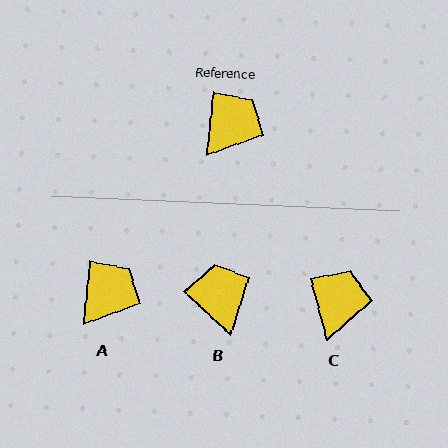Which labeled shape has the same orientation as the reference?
A.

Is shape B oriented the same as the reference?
No, it is off by about 53 degrees.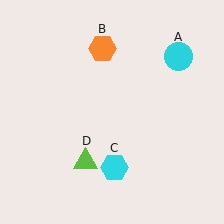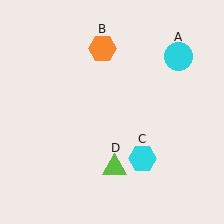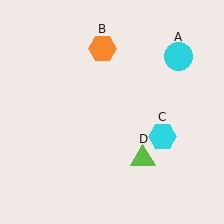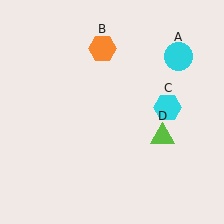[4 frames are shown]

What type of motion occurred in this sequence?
The cyan hexagon (object C), lime triangle (object D) rotated counterclockwise around the center of the scene.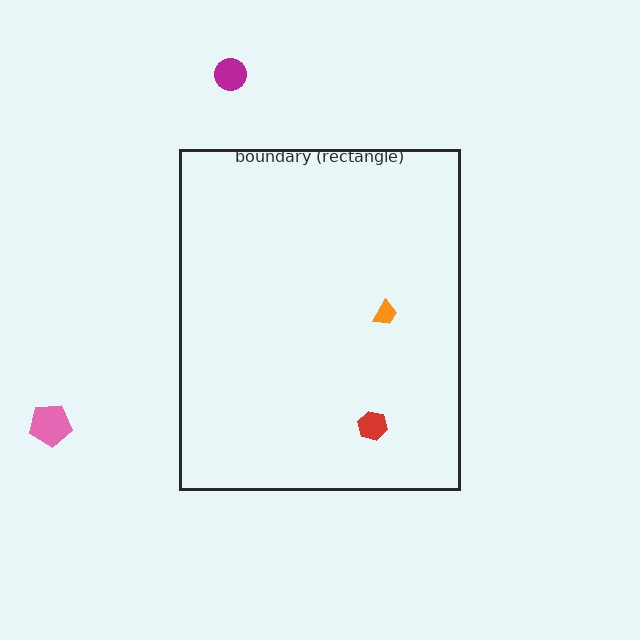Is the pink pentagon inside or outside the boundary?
Outside.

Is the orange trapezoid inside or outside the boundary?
Inside.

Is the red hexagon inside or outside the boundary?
Inside.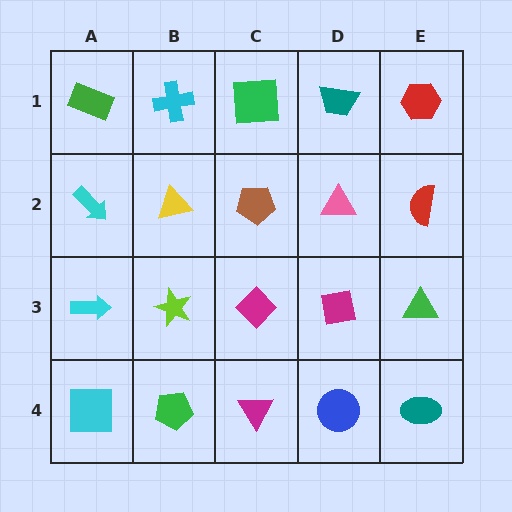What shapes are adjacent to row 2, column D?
A teal trapezoid (row 1, column D), a magenta square (row 3, column D), a brown pentagon (row 2, column C), a red semicircle (row 2, column E).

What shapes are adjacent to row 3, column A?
A cyan arrow (row 2, column A), a cyan square (row 4, column A), a lime star (row 3, column B).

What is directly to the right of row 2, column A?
A yellow triangle.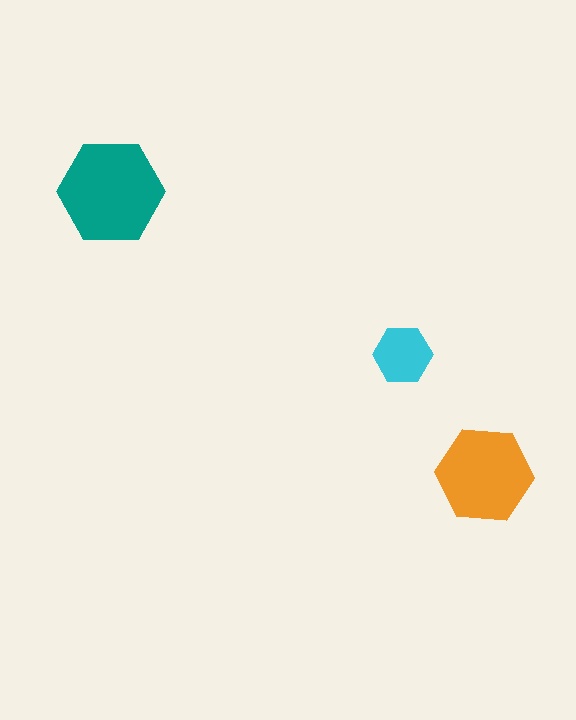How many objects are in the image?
There are 3 objects in the image.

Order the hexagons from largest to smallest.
the teal one, the orange one, the cyan one.